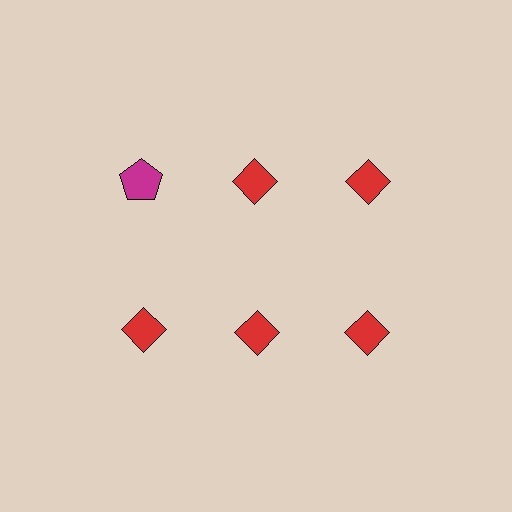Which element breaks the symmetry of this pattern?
The magenta pentagon in the top row, leftmost column breaks the symmetry. All other shapes are red diamonds.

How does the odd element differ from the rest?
It differs in both color (magenta instead of red) and shape (pentagon instead of diamond).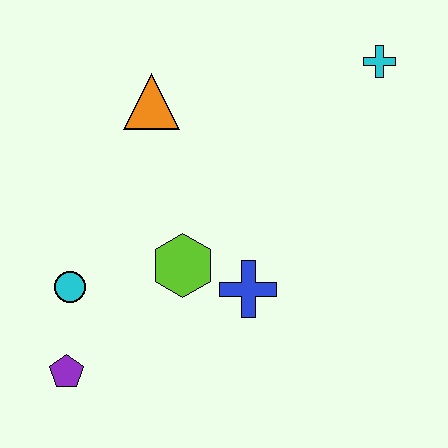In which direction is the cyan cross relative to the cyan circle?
The cyan cross is to the right of the cyan circle.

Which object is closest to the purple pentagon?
The cyan circle is closest to the purple pentagon.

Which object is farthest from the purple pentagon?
The cyan cross is farthest from the purple pentagon.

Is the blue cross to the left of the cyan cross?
Yes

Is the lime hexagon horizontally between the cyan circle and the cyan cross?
Yes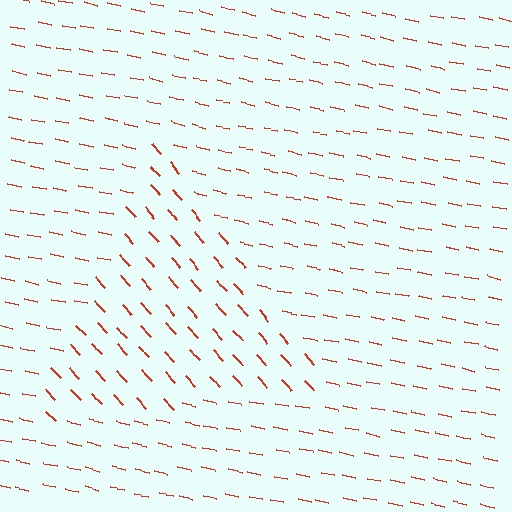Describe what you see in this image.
The image is filled with small red line segments. A triangle region in the image has lines oriented differently from the surrounding lines, creating a visible texture boundary.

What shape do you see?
I see a triangle.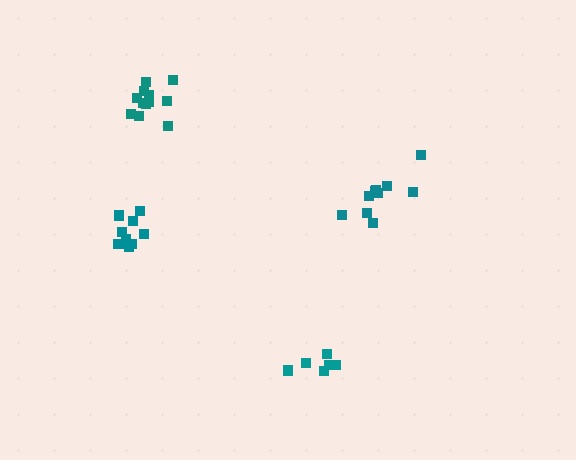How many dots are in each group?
Group 1: 6 dots, Group 2: 12 dots, Group 3: 10 dots, Group 4: 9 dots (37 total).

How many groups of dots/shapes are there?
There are 4 groups.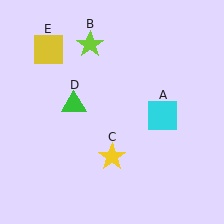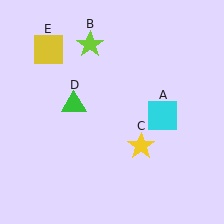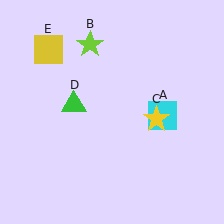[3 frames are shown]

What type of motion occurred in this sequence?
The yellow star (object C) rotated counterclockwise around the center of the scene.